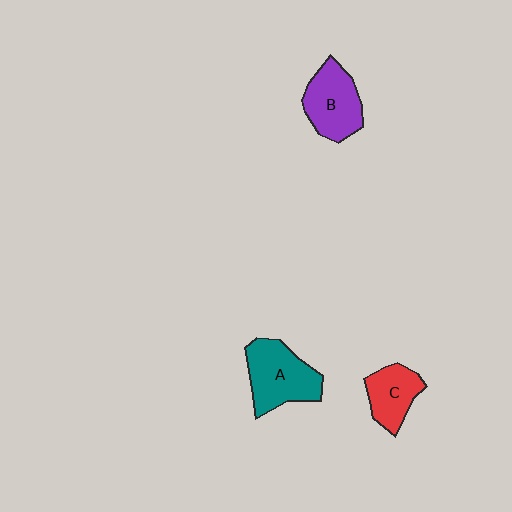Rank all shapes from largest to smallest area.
From largest to smallest: A (teal), B (purple), C (red).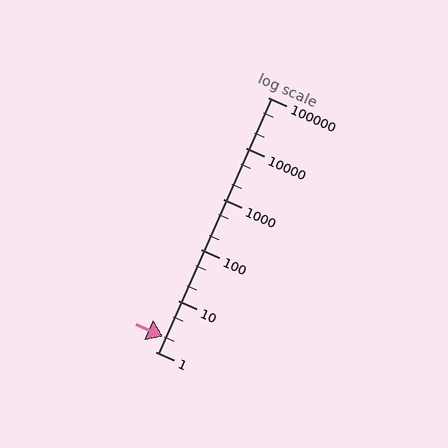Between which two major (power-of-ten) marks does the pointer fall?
The pointer is between 1 and 10.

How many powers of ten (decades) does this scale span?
The scale spans 5 decades, from 1 to 100000.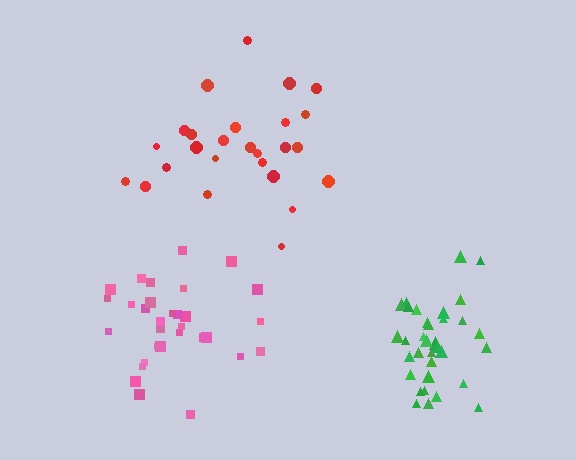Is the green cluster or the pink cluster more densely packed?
Green.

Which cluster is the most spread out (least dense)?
Red.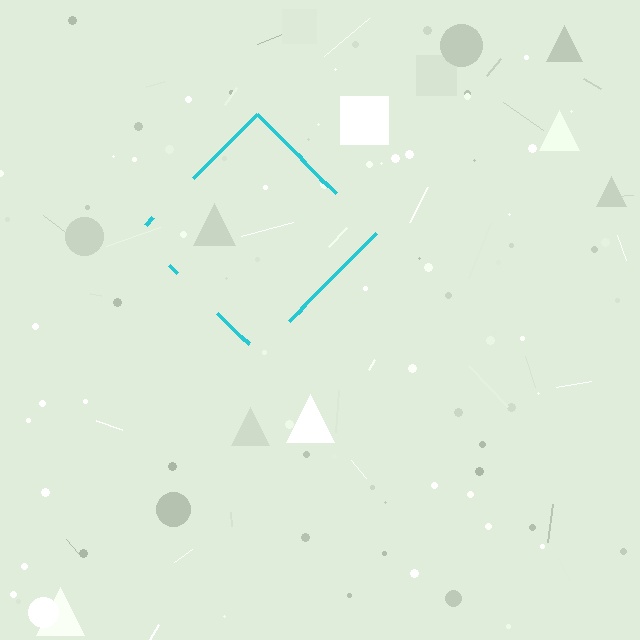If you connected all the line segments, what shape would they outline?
They would outline a diamond.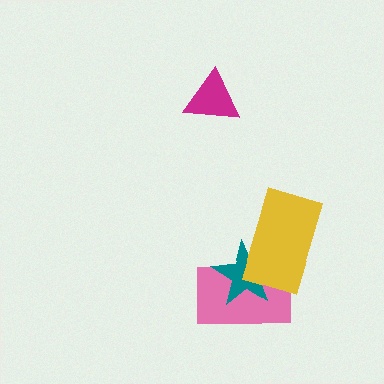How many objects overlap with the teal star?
2 objects overlap with the teal star.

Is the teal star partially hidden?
Yes, it is partially covered by another shape.